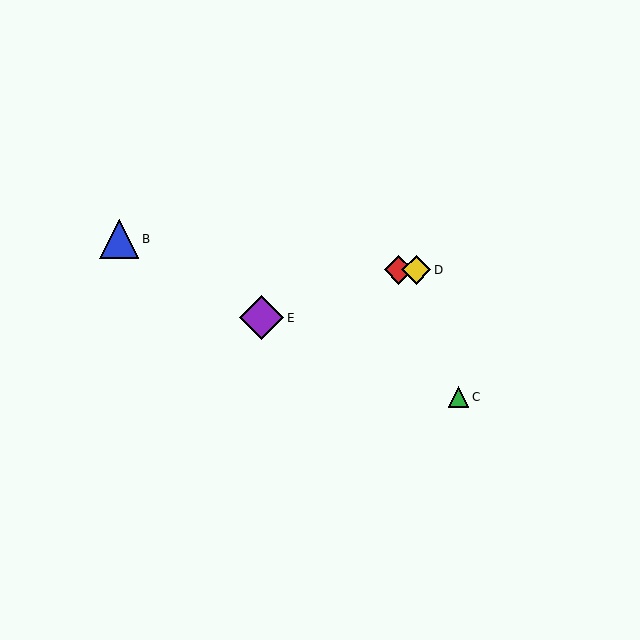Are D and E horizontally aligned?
No, D is at y≈270 and E is at y≈318.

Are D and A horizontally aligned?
Yes, both are at y≈270.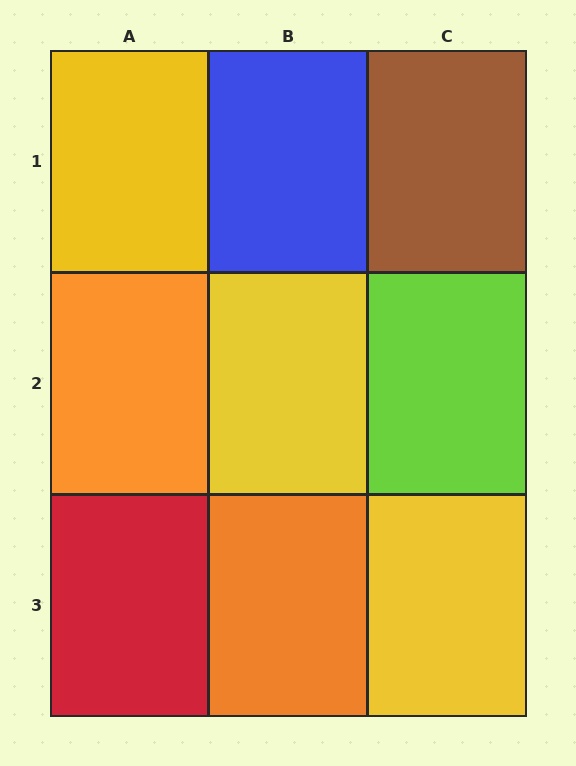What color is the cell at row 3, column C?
Yellow.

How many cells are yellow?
3 cells are yellow.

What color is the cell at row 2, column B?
Yellow.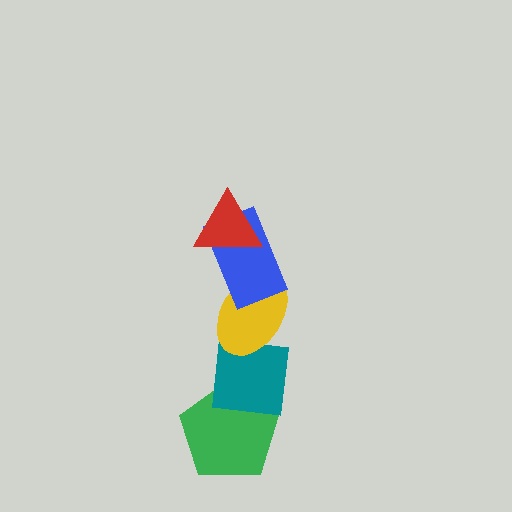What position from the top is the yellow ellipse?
The yellow ellipse is 3rd from the top.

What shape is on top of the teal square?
The yellow ellipse is on top of the teal square.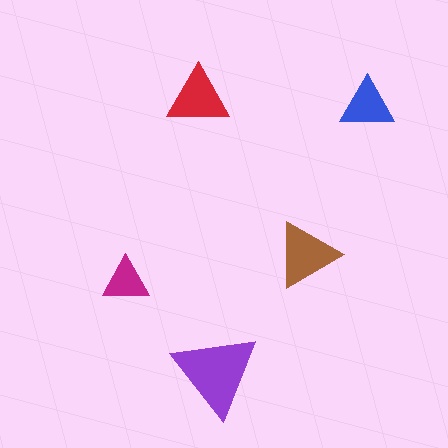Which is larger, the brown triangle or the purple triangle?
The purple one.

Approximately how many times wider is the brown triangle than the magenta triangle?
About 1.5 times wider.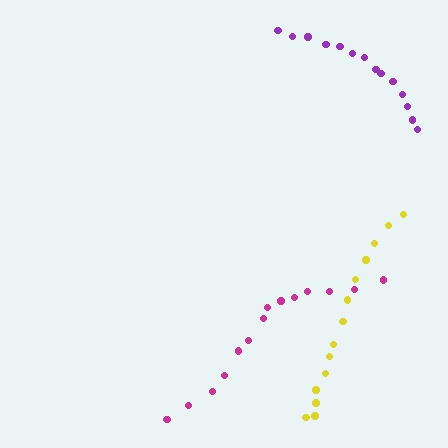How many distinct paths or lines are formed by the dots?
There are 3 distinct paths.